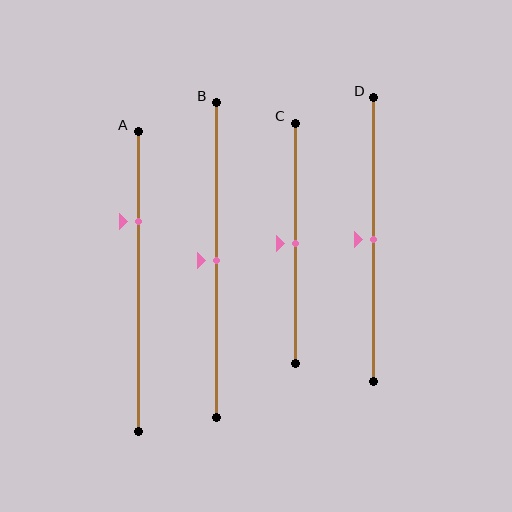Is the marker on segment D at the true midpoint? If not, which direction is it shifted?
Yes, the marker on segment D is at the true midpoint.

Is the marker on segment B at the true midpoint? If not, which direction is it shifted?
Yes, the marker on segment B is at the true midpoint.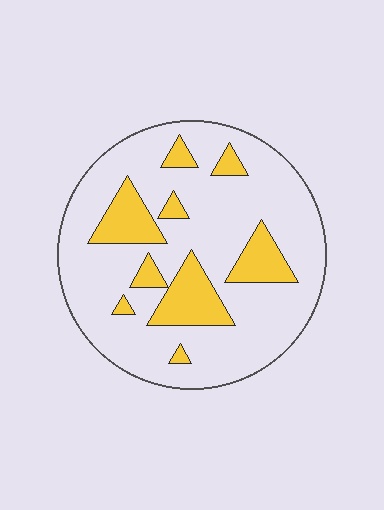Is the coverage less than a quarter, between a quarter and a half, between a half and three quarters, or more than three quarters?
Less than a quarter.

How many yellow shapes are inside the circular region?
9.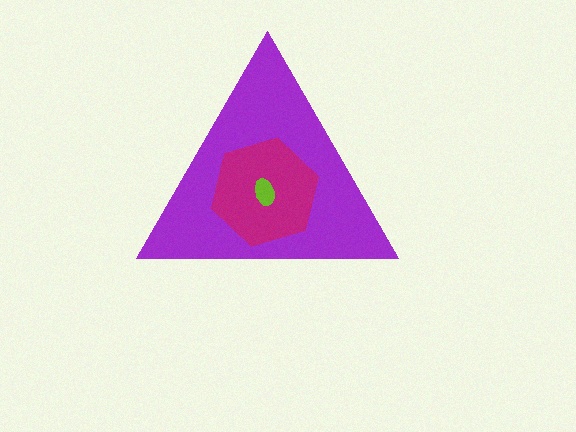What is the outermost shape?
The purple triangle.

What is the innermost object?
The lime ellipse.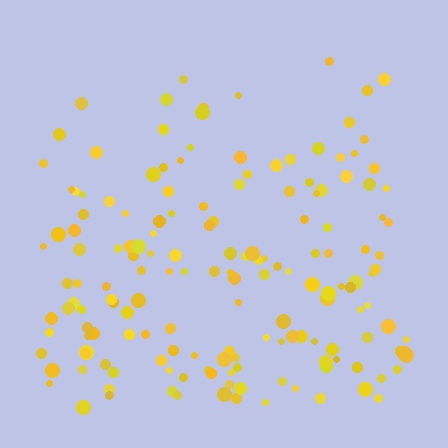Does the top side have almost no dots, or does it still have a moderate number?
Still a moderate number, just noticeably fewer than the bottom.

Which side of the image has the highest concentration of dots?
The bottom.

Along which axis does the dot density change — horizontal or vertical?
Vertical.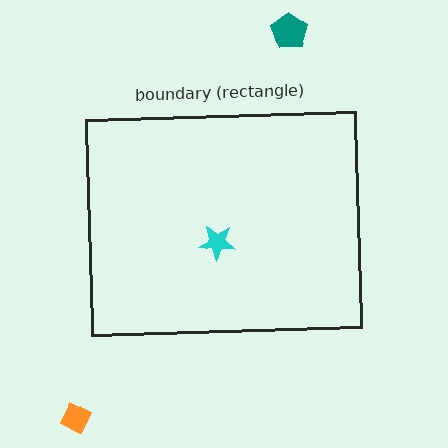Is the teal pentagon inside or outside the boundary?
Outside.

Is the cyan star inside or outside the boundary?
Inside.